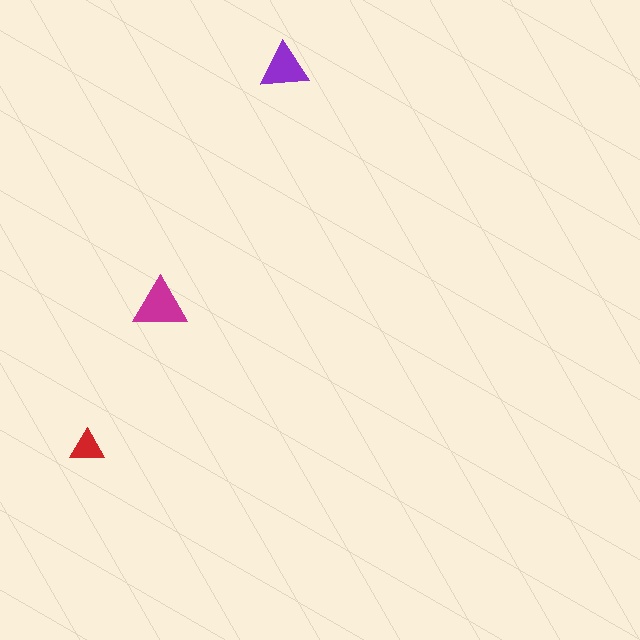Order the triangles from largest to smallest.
the magenta one, the purple one, the red one.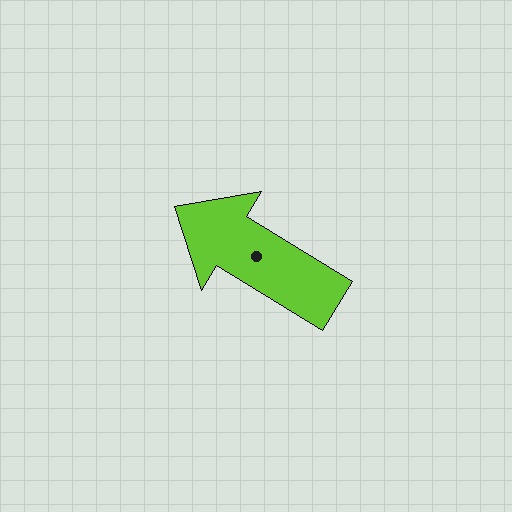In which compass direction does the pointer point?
Northwest.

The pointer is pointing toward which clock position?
Roughly 10 o'clock.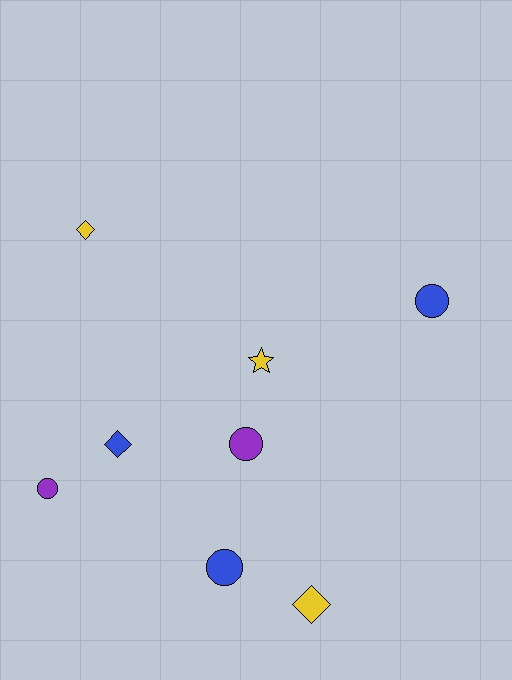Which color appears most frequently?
Yellow, with 3 objects.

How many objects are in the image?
There are 8 objects.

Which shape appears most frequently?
Circle, with 4 objects.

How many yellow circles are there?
There are no yellow circles.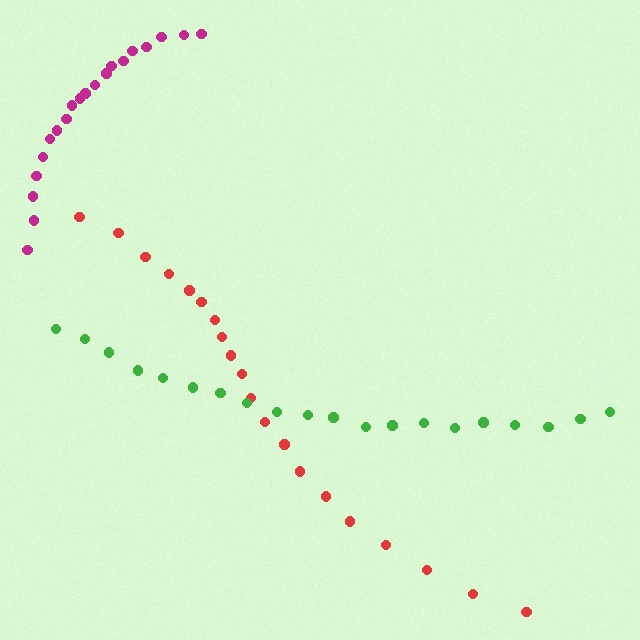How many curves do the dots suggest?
There are 3 distinct paths.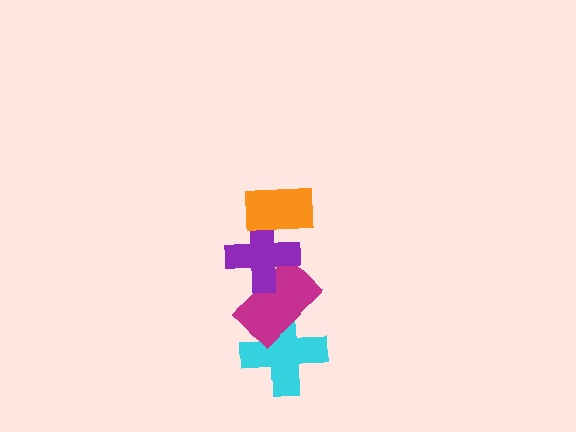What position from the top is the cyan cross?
The cyan cross is 4th from the top.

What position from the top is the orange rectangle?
The orange rectangle is 1st from the top.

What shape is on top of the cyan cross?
The magenta rectangle is on top of the cyan cross.